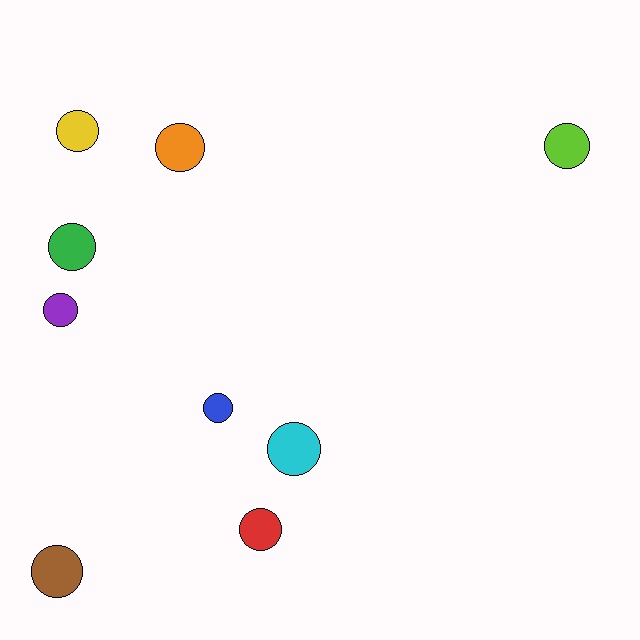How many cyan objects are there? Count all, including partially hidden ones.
There is 1 cyan object.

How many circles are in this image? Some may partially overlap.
There are 9 circles.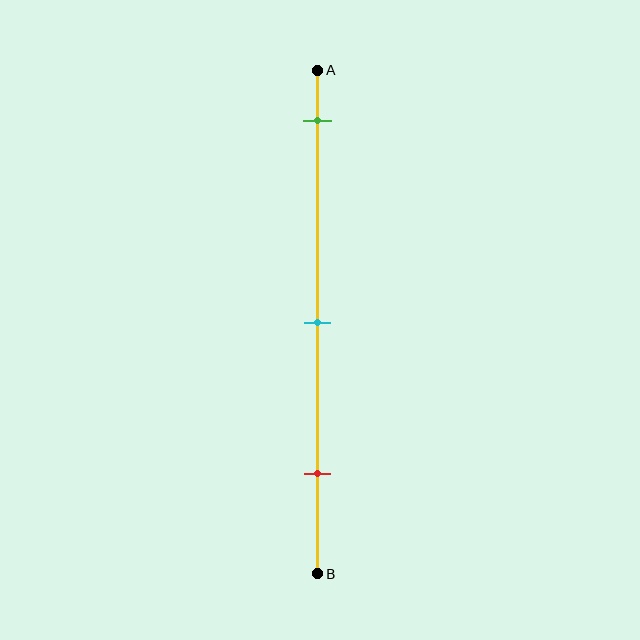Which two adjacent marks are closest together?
The cyan and red marks are the closest adjacent pair.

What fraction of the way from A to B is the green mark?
The green mark is approximately 10% (0.1) of the way from A to B.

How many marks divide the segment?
There are 3 marks dividing the segment.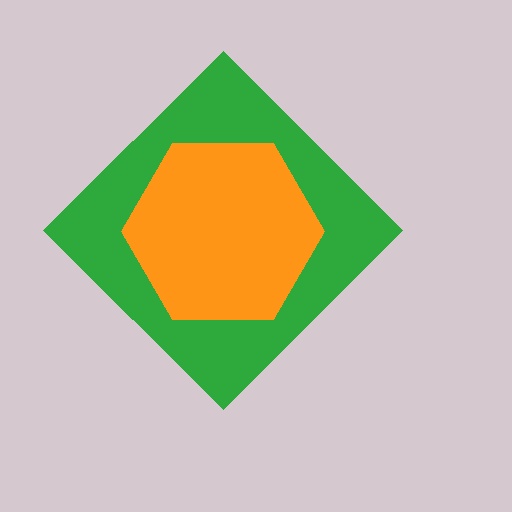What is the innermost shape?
The orange hexagon.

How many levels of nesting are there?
2.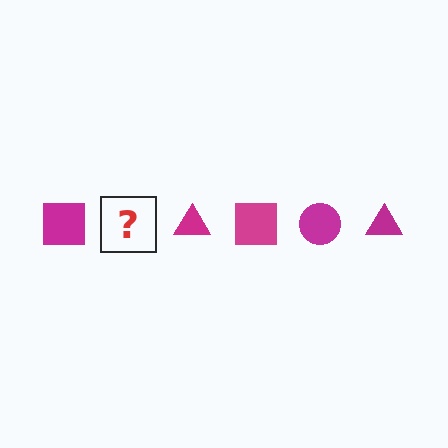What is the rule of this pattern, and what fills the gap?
The rule is that the pattern cycles through square, circle, triangle shapes in magenta. The gap should be filled with a magenta circle.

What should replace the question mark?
The question mark should be replaced with a magenta circle.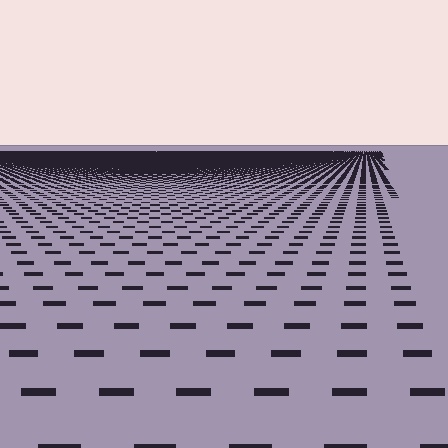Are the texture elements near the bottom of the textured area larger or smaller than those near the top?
Larger. Near the bottom, elements are closer to the viewer and appear at a bigger on-screen size.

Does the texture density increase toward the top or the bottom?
Density increases toward the top.